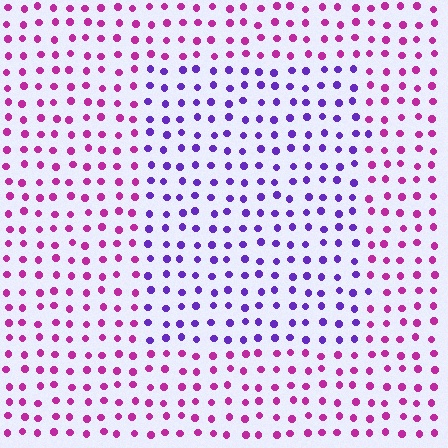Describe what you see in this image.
The image is filled with small magenta elements in a uniform arrangement. A rectangle-shaped region is visible where the elements are tinted to a slightly different hue, forming a subtle color boundary.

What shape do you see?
I see a rectangle.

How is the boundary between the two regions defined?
The boundary is defined purely by a slight shift in hue (about 48 degrees). Spacing, size, and orientation are identical on both sides.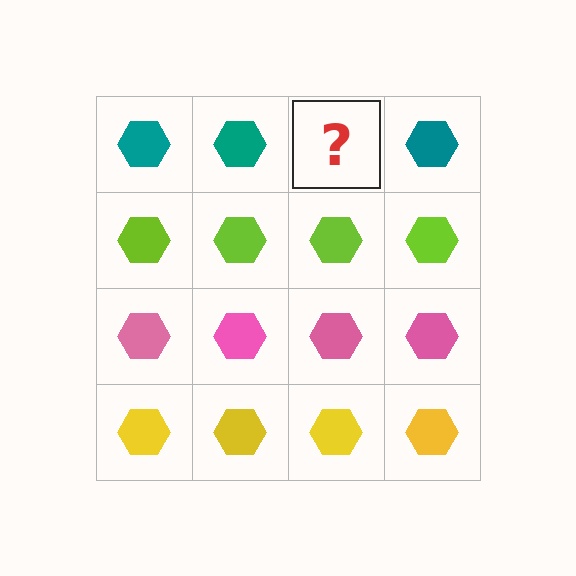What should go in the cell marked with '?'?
The missing cell should contain a teal hexagon.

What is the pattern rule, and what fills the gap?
The rule is that each row has a consistent color. The gap should be filled with a teal hexagon.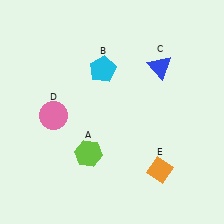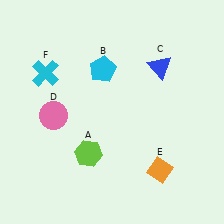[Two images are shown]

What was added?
A cyan cross (F) was added in Image 2.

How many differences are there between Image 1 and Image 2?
There is 1 difference between the two images.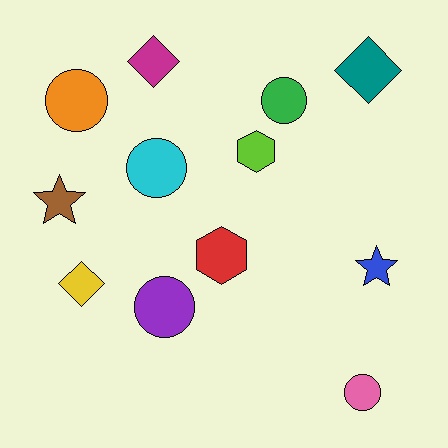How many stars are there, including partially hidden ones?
There are 2 stars.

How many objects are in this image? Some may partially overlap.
There are 12 objects.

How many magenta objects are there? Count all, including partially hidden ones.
There is 1 magenta object.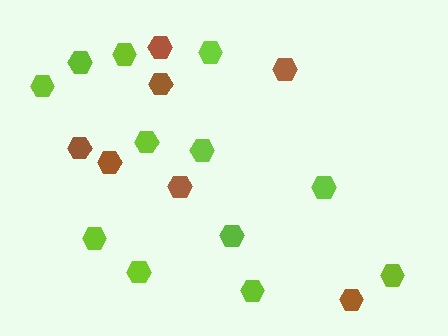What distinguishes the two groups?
There are 2 groups: one group of brown hexagons (7) and one group of lime hexagons (12).